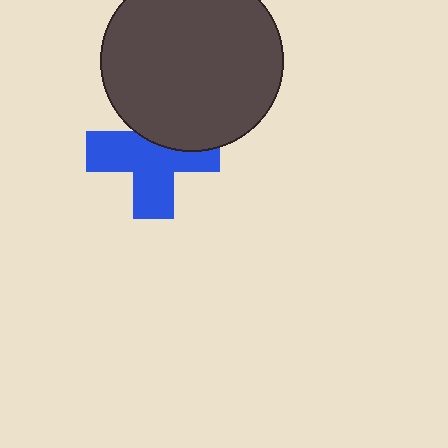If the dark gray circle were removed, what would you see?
You would see the complete blue cross.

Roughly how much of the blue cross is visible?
About half of it is visible (roughly 65%).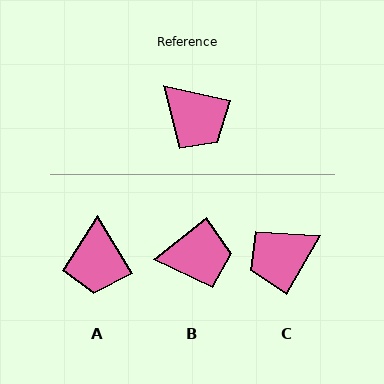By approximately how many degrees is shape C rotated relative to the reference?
Approximately 108 degrees clockwise.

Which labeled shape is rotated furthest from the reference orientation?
C, about 108 degrees away.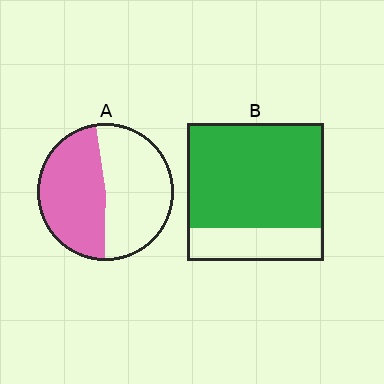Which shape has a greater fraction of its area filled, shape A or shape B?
Shape B.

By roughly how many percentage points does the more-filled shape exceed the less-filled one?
By roughly 30 percentage points (B over A).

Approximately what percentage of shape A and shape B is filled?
A is approximately 50% and B is approximately 75%.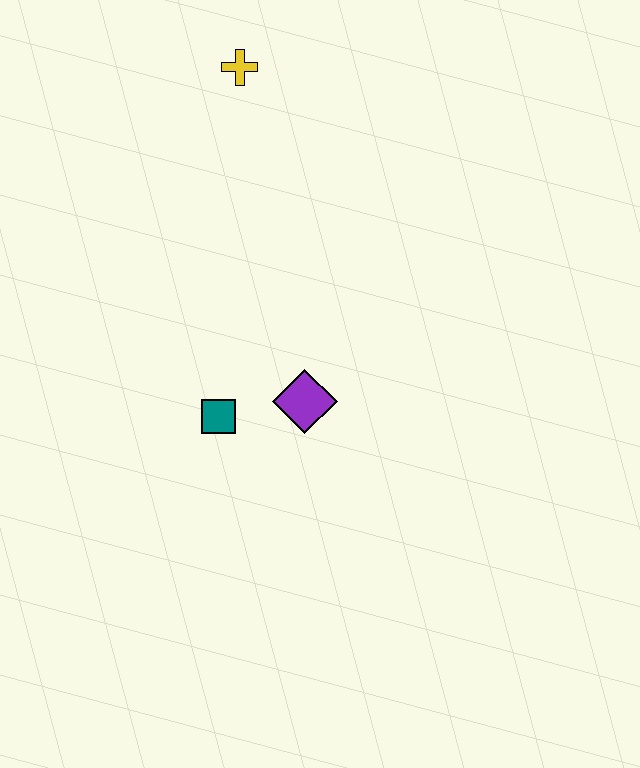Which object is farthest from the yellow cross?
The teal square is farthest from the yellow cross.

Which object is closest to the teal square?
The purple diamond is closest to the teal square.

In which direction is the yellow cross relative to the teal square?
The yellow cross is above the teal square.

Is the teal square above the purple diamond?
No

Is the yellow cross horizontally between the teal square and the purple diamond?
Yes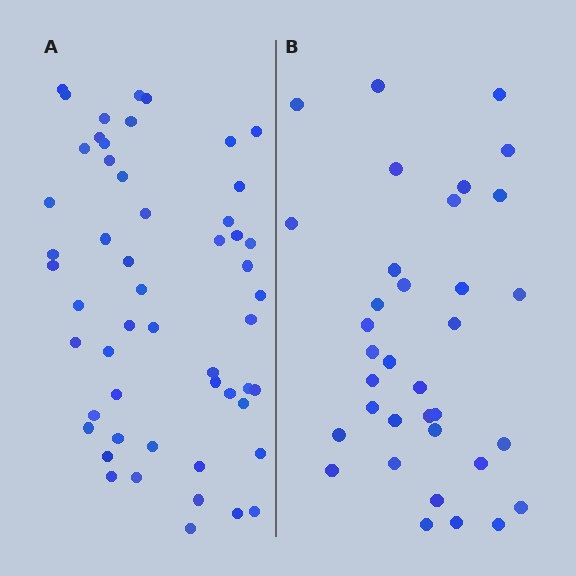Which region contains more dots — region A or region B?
Region A (the left region) has more dots.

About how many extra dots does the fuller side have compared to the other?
Region A has approximately 20 more dots than region B.